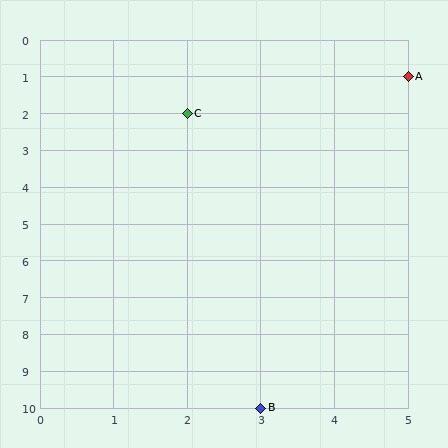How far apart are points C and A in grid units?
Points C and A are 3 columns and 1 row apart (about 3.2 grid units diagonally).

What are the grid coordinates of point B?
Point B is at grid coordinates (3, 10).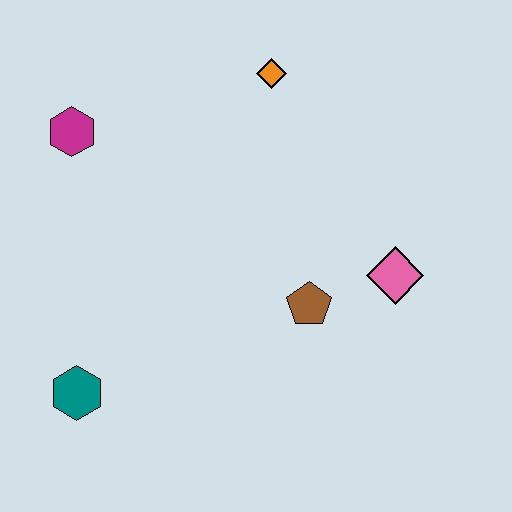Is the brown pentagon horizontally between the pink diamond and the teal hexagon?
Yes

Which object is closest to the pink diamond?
The brown pentagon is closest to the pink diamond.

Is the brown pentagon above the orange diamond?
No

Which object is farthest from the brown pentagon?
The magenta hexagon is farthest from the brown pentagon.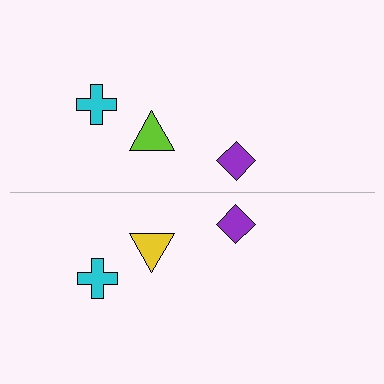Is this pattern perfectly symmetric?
No, the pattern is not perfectly symmetric. The yellow triangle on the bottom side breaks the symmetry — its mirror counterpart is lime.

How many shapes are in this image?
There are 6 shapes in this image.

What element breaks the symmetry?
The yellow triangle on the bottom side breaks the symmetry — its mirror counterpart is lime.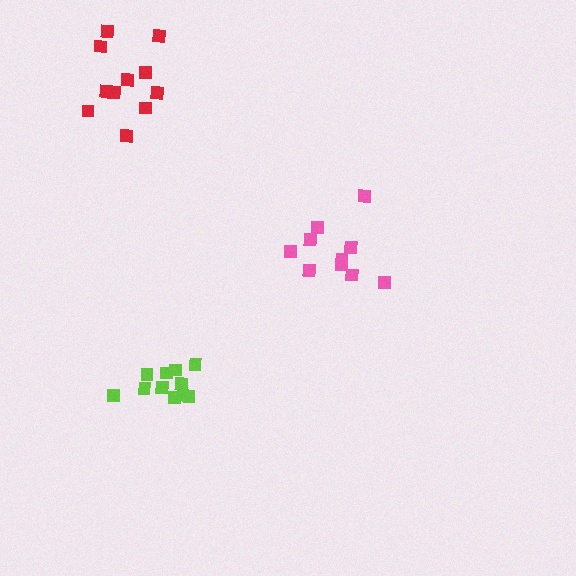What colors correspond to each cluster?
The clusters are colored: pink, red, lime.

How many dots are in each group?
Group 1: 10 dots, Group 2: 12 dots, Group 3: 11 dots (33 total).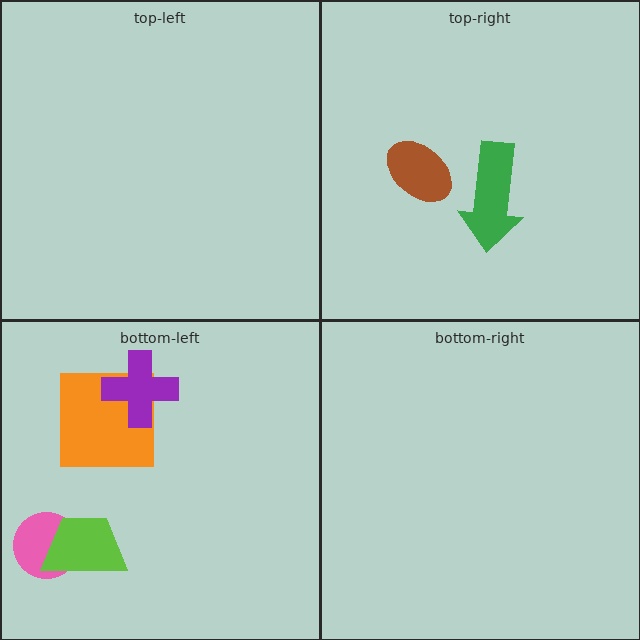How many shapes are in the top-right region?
2.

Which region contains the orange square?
The bottom-left region.